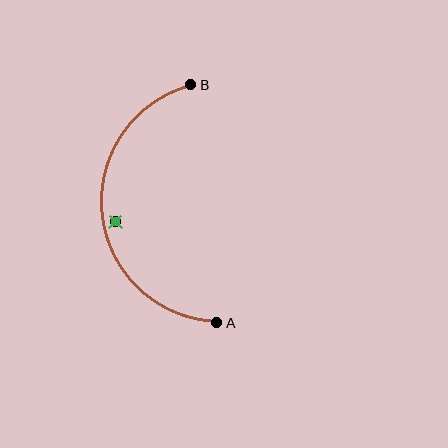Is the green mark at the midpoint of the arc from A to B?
No — the green mark does not lie on the arc at all. It sits slightly inside the curve.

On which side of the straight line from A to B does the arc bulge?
The arc bulges to the left of the straight line connecting A and B.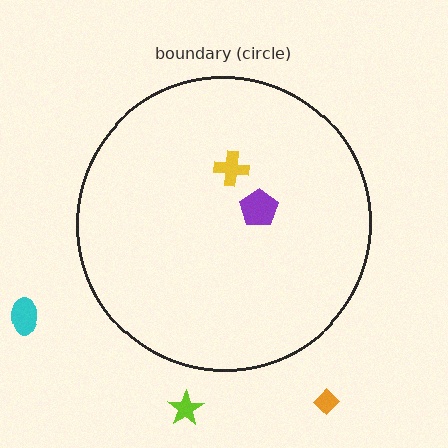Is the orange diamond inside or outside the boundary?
Outside.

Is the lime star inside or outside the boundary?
Outside.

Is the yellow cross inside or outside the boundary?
Inside.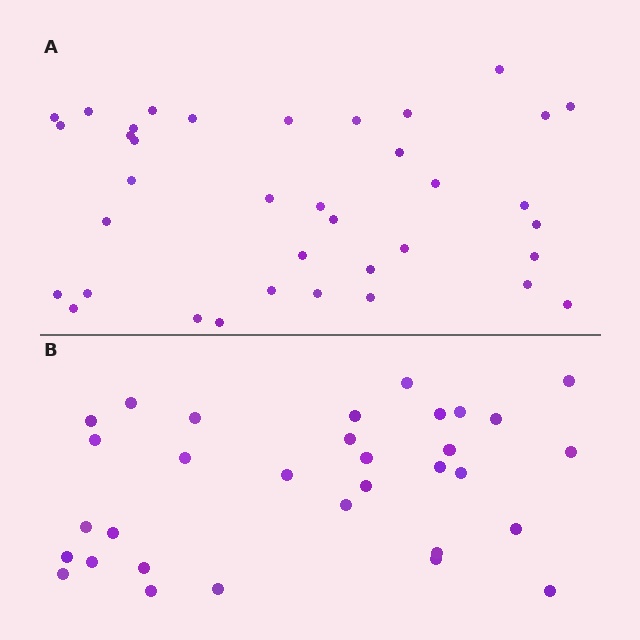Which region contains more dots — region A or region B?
Region A (the top region) has more dots.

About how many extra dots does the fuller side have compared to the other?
Region A has about 5 more dots than region B.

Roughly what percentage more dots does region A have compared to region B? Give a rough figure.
About 15% more.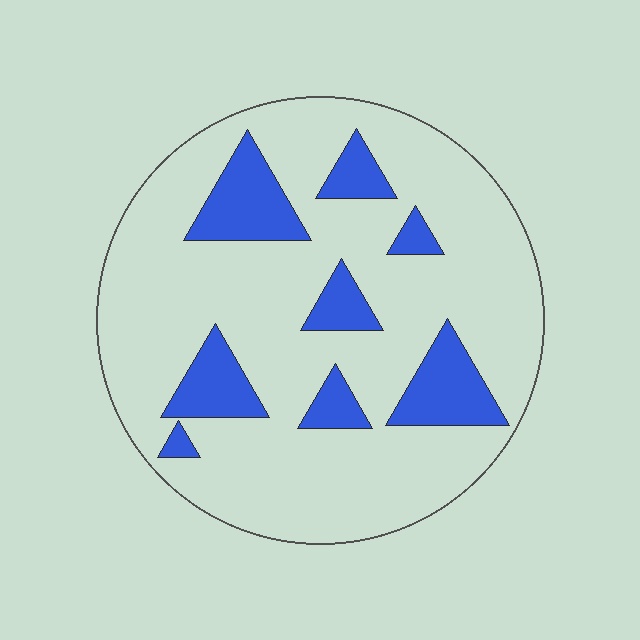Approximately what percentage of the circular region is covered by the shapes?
Approximately 20%.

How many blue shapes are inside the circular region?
8.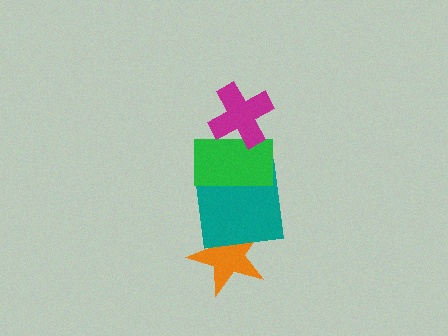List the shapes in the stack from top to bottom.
From top to bottom: the magenta cross, the green rectangle, the teal square, the orange star.